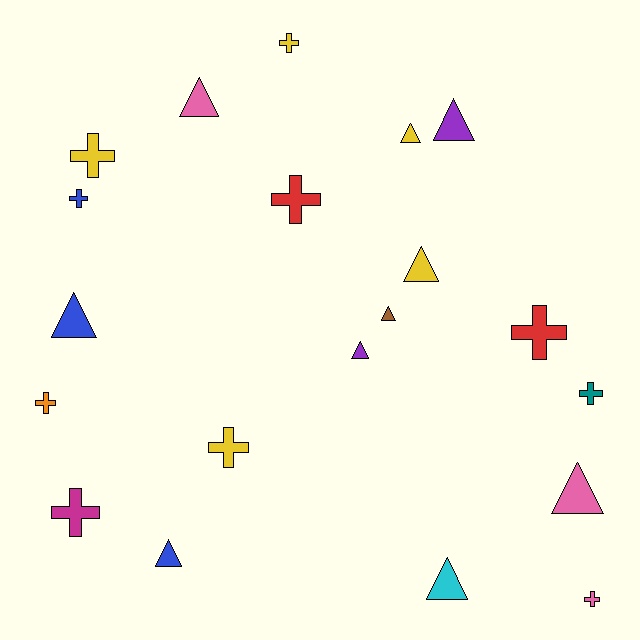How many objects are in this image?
There are 20 objects.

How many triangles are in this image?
There are 10 triangles.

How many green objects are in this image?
There are no green objects.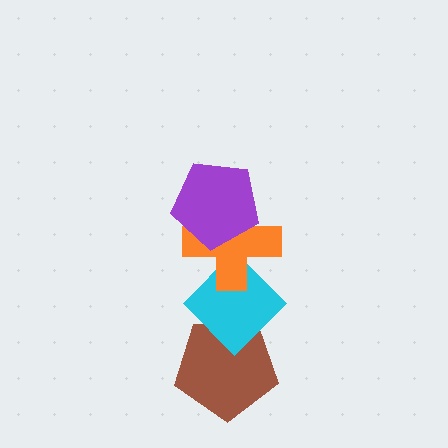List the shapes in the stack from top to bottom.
From top to bottom: the purple pentagon, the orange cross, the cyan diamond, the brown pentagon.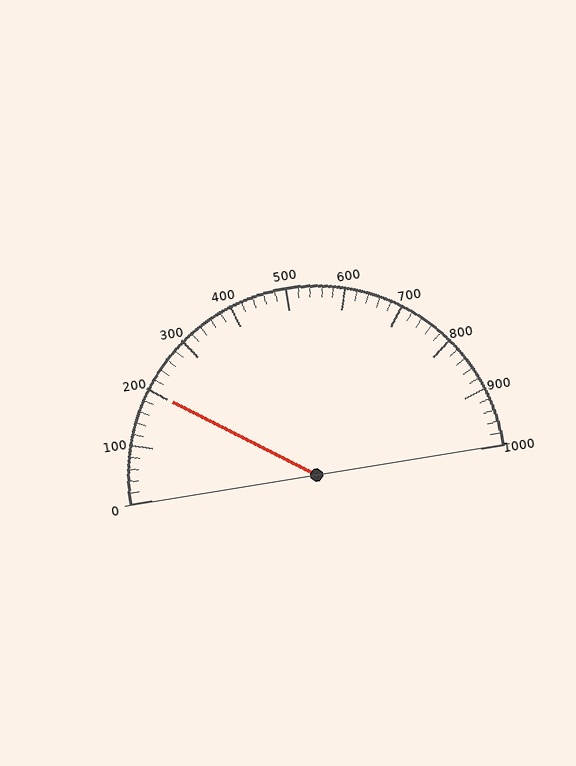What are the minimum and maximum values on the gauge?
The gauge ranges from 0 to 1000.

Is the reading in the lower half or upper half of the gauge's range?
The reading is in the lower half of the range (0 to 1000).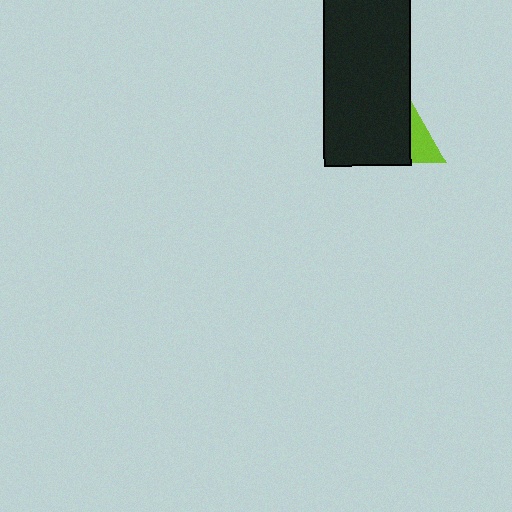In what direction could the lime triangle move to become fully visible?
The lime triangle could move right. That would shift it out from behind the black rectangle entirely.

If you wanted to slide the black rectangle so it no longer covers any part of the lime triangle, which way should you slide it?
Slide it left — that is the most direct way to separate the two shapes.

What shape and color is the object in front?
The object in front is a black rectangle.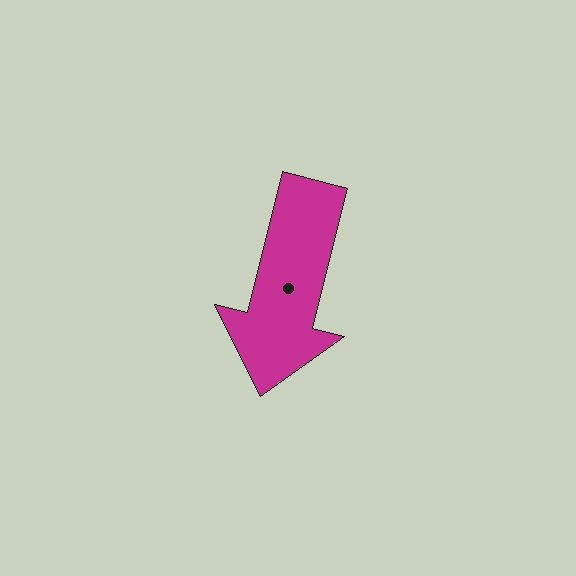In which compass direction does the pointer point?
South.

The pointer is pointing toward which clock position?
Roughly 6 o'clock.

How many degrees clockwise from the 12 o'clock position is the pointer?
Approximately 194 degrees.